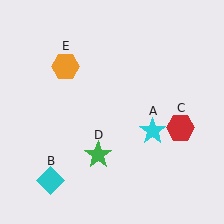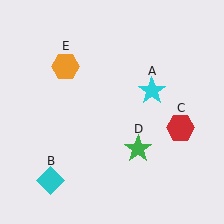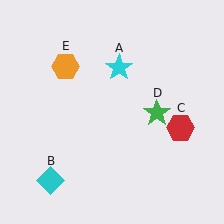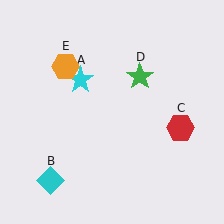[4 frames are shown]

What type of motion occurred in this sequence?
The cyan star (object A), green star (object D) rotated counterclockwise around the center of the scene.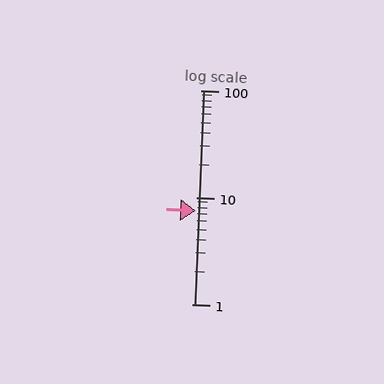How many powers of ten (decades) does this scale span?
The scale spans 2 decades, from 1 to 100.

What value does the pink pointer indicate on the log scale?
The pointer indicates approximately 7.5.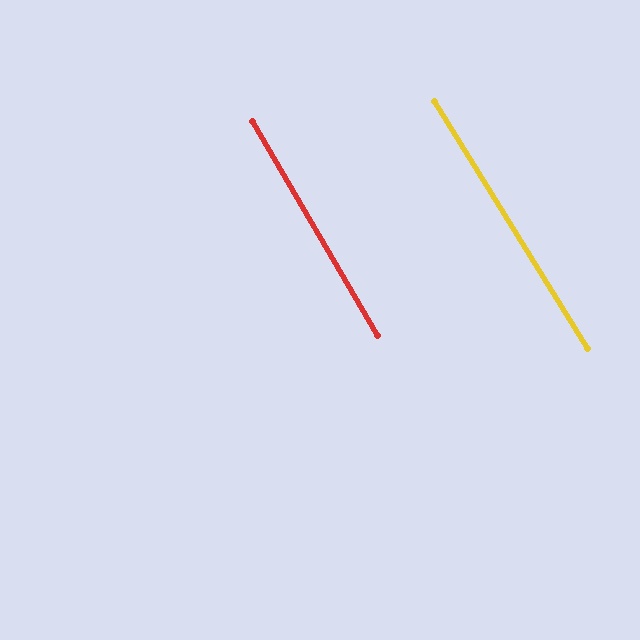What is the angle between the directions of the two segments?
Approximately 1 degree.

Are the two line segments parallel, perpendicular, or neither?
Parallel — their directions differ by only 1.4°.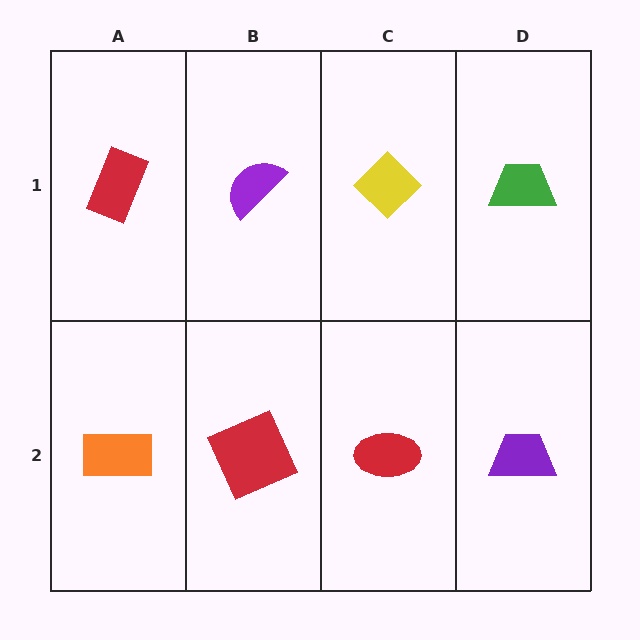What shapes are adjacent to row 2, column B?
A purple semicircle (row 1, column B), an orange rectangle (row 2, column A), a red ellipse (row 2, column C).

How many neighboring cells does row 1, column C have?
3.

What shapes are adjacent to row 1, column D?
A purple trapezoid (row 2, column D), a yellow diamond (row 1, column C).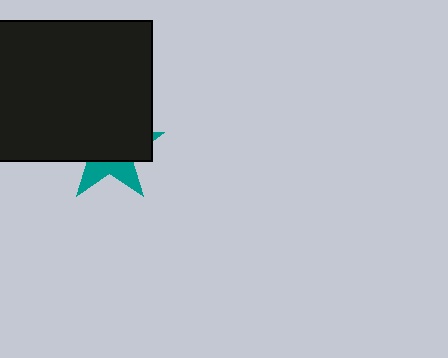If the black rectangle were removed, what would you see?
You would see the complete teal star.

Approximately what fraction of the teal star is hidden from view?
Roughly 67% of the teal star is hidden behind the black rectangle.